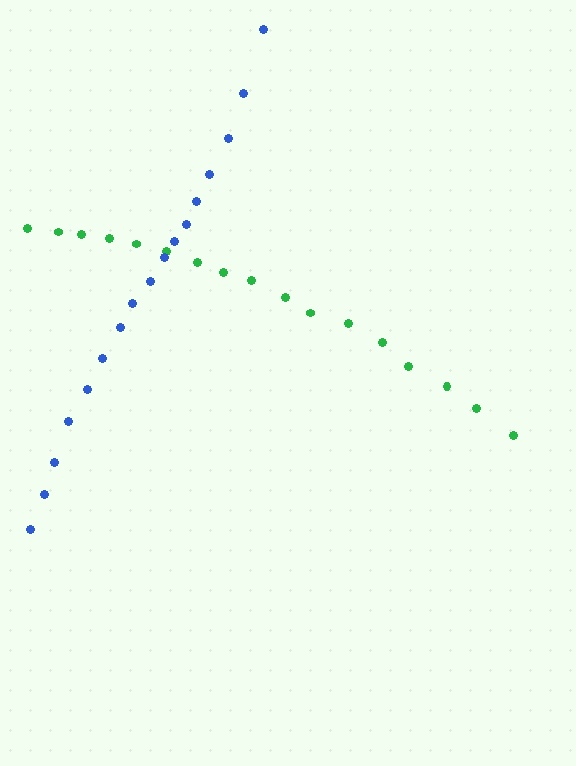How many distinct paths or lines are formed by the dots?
There are 2 distinct paths.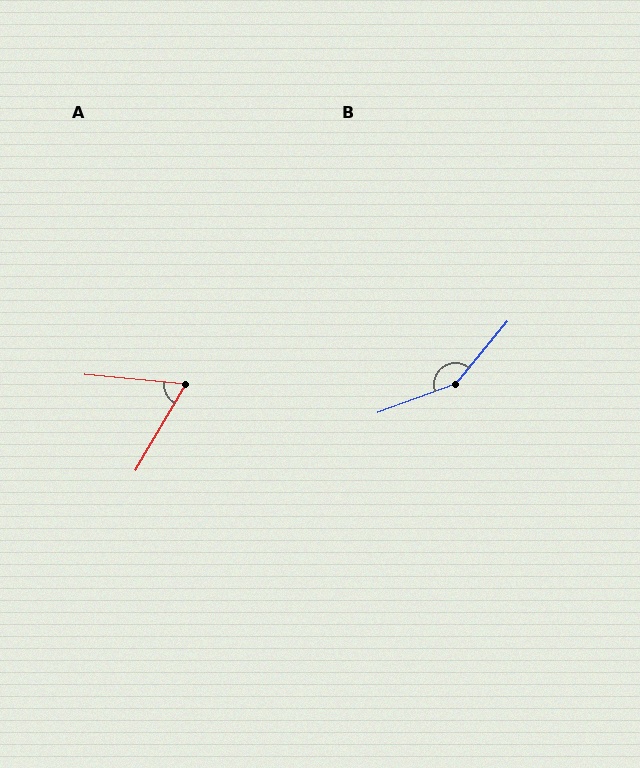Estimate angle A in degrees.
Approximately 65 degrees.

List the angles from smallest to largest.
A (65°), B (150°).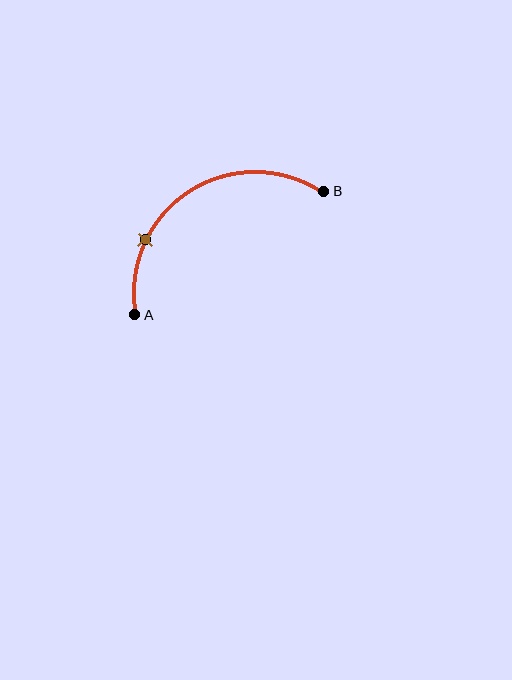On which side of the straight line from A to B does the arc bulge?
The arc bulges above the straight line connecting A and B.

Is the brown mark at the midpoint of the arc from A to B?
No. The brown mark lies on the arc but is closer to endpoint A. The arc midpoint would be at the point on the curve equidistant along the arc from both A and B.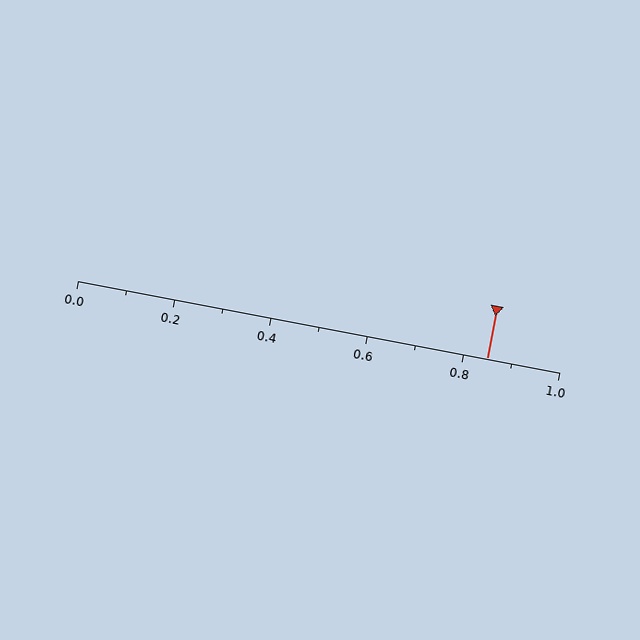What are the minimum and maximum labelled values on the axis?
The axis runs from 0.0 to 1.0.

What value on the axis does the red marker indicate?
The marker indicates approximately 0.85.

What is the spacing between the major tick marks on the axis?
The major ticks are spaced 0.2 apart.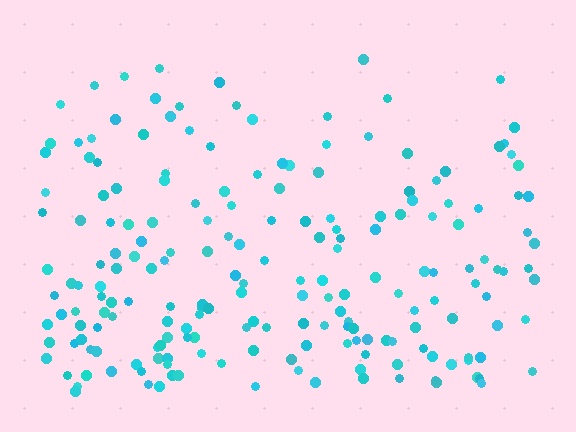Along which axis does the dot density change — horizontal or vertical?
Vertical.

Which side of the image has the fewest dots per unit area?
The top.